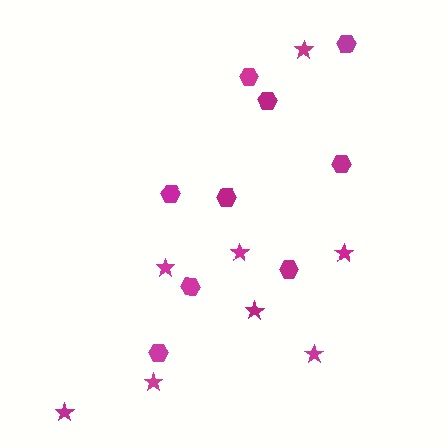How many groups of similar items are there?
There are 2 groups: one group of stars (8) and one group of hexagons (9).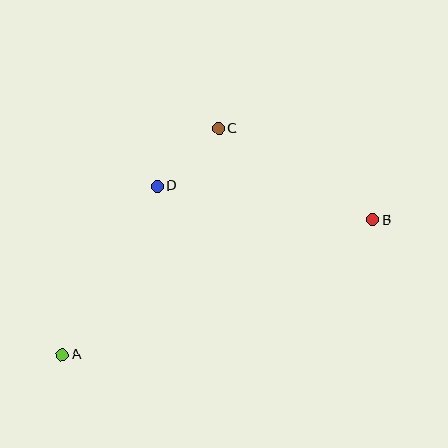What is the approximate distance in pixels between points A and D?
The distance between A and D is approximately 193 pixels.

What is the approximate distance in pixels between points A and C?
The distance between A and C is approximately 275 pixels.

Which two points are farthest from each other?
Points A and B are farthest from each other.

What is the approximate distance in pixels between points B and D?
The distance between B and D is approximately 218 pixels.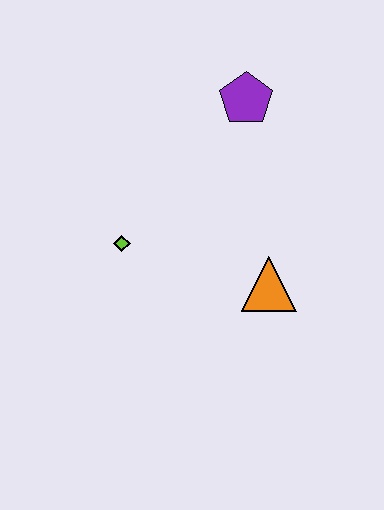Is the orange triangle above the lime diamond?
No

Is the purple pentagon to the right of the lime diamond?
Yes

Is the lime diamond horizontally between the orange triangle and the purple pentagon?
No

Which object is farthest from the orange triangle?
The purple pentagon is farthest from the orange triangle.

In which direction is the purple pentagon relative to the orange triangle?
The purple pentagon is above the orange triangle.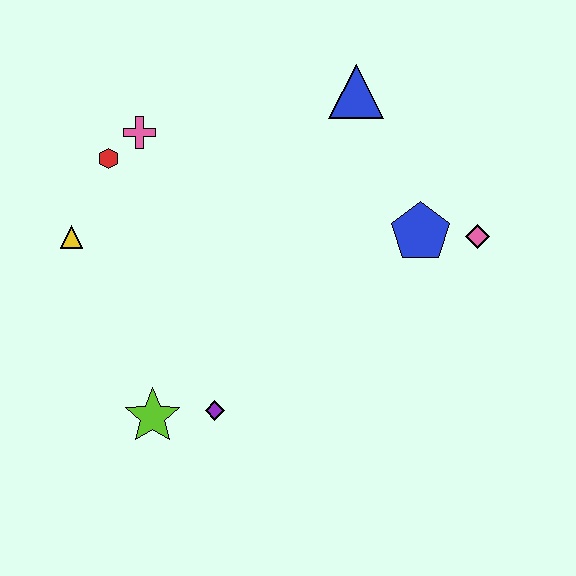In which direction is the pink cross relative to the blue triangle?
The pink cross is to the left of the blue triangle.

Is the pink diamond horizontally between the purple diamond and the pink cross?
No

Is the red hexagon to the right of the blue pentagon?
No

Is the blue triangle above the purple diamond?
Yes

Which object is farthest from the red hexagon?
The pink diamond is farthest from the red hexagon.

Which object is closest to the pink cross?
The red hexagon is closest to the pink cross.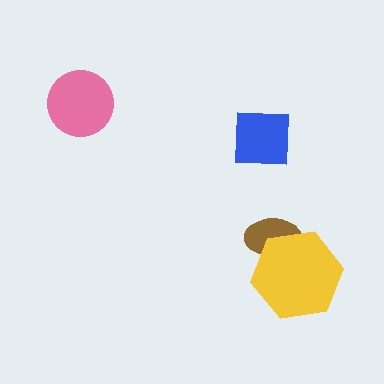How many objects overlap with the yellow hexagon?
1 object overlaps with the yellow hexagon.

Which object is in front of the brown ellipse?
The yellow hexagon is in front of the brown ellipse.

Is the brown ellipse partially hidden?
Yes, it is partially covered by another shape.